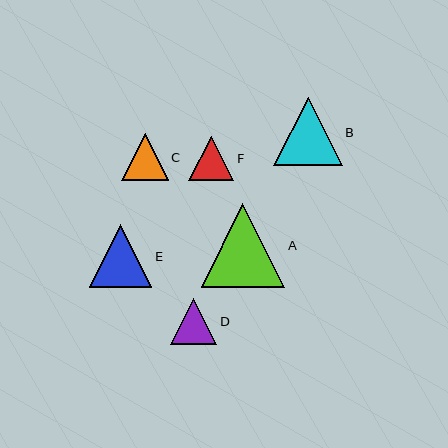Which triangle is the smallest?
Triangle F is the smallest with a size of approximately 45 pixels.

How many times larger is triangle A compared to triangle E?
Triangle A is approximately 1.3 times the size of triangle E.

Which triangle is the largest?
Triangle A is the largest with a size of approximately 84 pixels.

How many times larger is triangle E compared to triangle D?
Triangle E is approximately 1.4 times the size of triangle D.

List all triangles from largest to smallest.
From largest to smallest: A, B, E, C, D, F.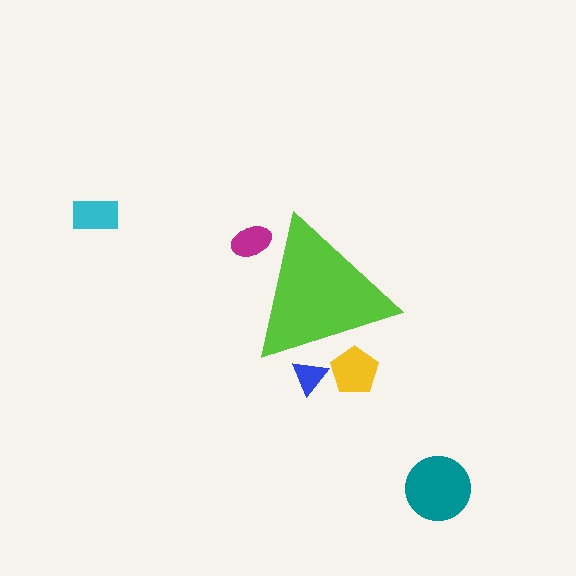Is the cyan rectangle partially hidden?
No, the cyan rectangle is fully visible.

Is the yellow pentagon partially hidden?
Yes, the yellow pentagon is partially hidden behind the lime triangle.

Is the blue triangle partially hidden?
Yes, the blue triangle is partially hidden behind the lime triangle.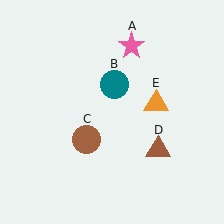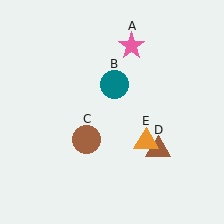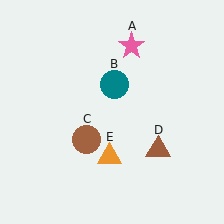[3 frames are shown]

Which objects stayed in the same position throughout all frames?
Pink star (object A) and teal circle (object B) and brown circle (object C) and brown triangle (object D) remained stationary.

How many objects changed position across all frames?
1 object changed position: orange triangle (object E).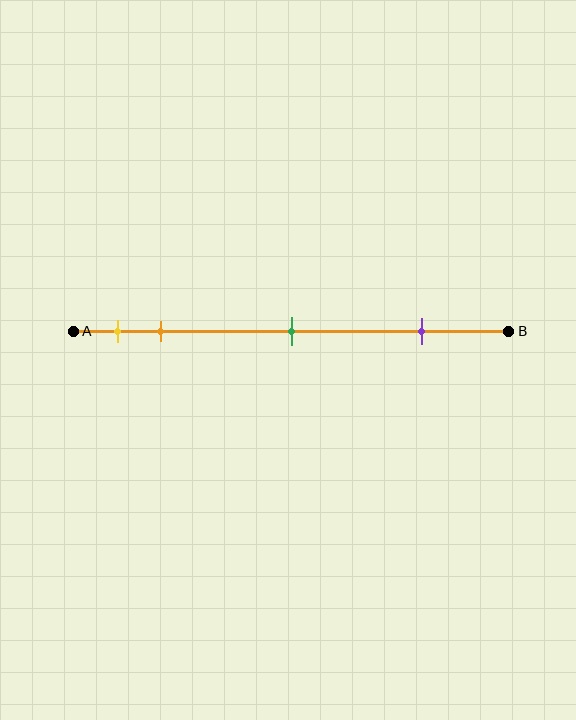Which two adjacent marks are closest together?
The yellow and orange marks are the closest adjacent pair.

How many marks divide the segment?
There are 4 marks dividing the segment.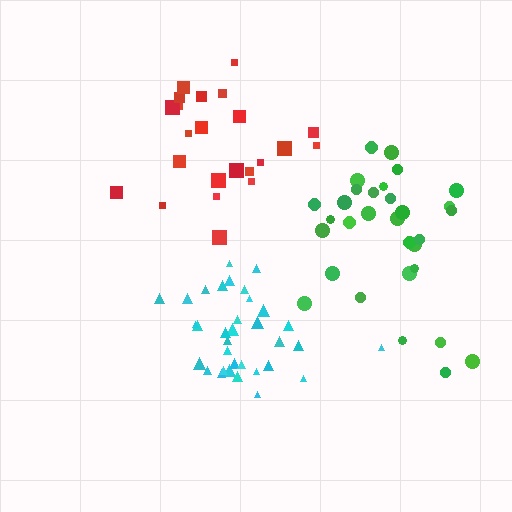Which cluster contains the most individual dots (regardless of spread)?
Cyan (34).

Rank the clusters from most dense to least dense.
cyan, red, green.